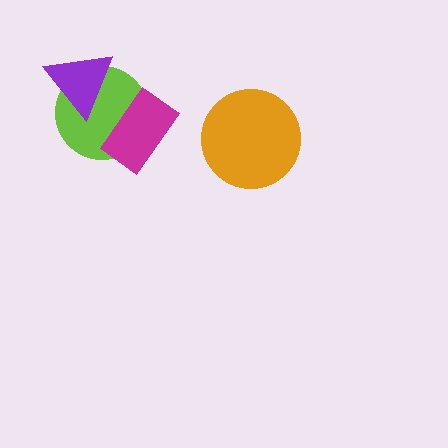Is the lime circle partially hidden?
Yes, it is partially covered by another shape.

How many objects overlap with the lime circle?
2 objects overlap with the lime circle.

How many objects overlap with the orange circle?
0 objects overlap with the orange circle.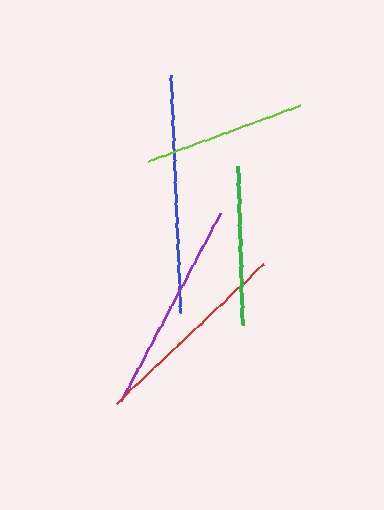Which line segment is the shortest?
The green line is the shortest at approximately 158 pixels.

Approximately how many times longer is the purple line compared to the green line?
The purple line is approximately 1.3 times the length of the green line.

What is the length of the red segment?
The red segment is approximately 202 pixels long.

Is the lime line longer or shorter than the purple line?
The purple line is longer than the lime line.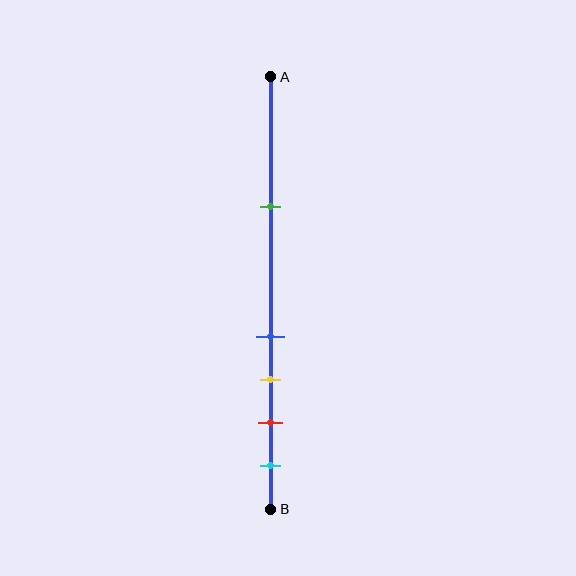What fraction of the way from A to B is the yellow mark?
The yellow mark is approximately 70% (0.7) of the way from A to B.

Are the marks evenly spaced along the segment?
No, the marks are not evenly spaced.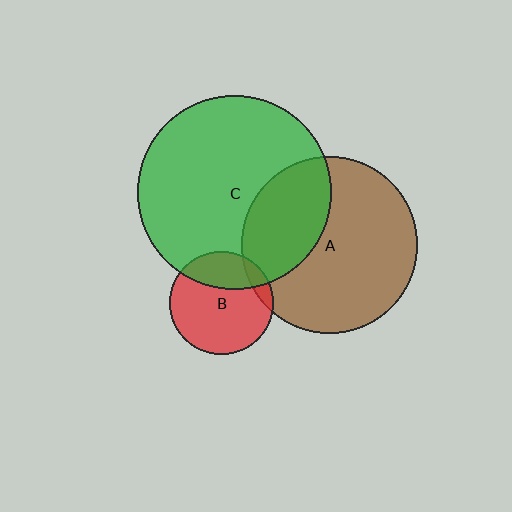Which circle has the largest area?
Circle C (green).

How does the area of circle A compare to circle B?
Approximately 2.9 times.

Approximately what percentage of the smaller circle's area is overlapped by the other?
Approximately 35%.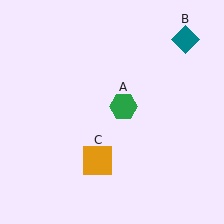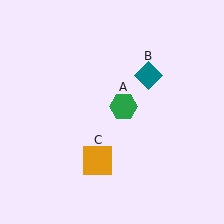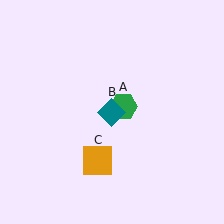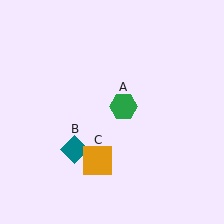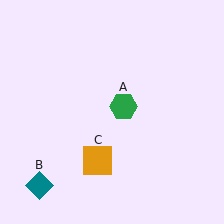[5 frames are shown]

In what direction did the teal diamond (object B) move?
The teal diamond (object B) moved down and to the left.